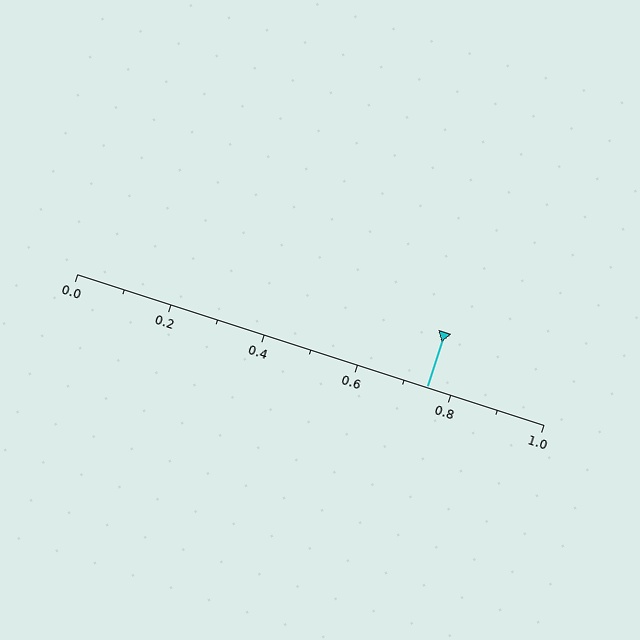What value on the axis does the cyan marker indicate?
The marker indicates approximately 0.75.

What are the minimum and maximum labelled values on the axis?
The axis runs from 0.0 to 1.0.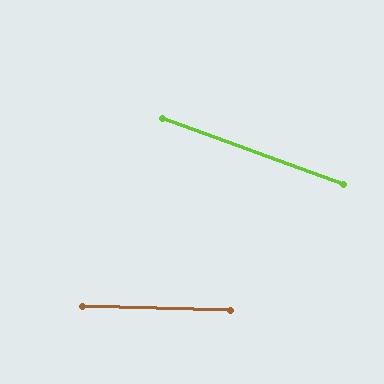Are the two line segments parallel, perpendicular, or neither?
Neither parallel nor perpendicular — they differ by about 18°.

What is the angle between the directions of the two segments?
Approximately 18 degrees.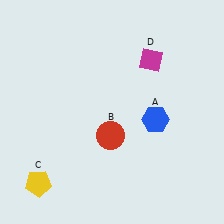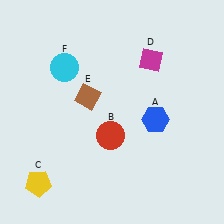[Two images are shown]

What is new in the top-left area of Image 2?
A brown diamond (E) was added in the top-left area of Image 2.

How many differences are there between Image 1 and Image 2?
There are 2 differences between the two images.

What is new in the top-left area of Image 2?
A cyan circle (F) was added in the top-left area of Image 2.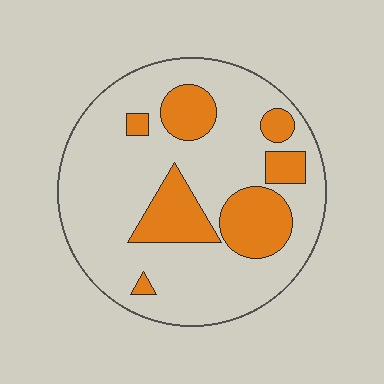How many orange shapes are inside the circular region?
7.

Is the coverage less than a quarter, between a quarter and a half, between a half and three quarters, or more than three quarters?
Less than a quarter.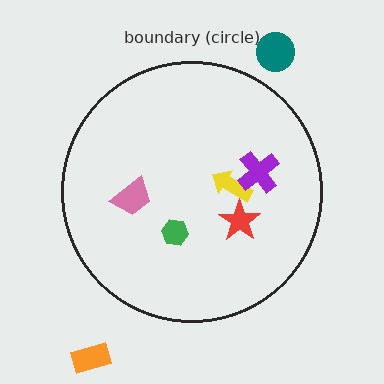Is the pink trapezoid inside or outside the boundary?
Inside.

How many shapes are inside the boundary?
5 inside, 2 outside.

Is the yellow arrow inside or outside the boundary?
Inside.